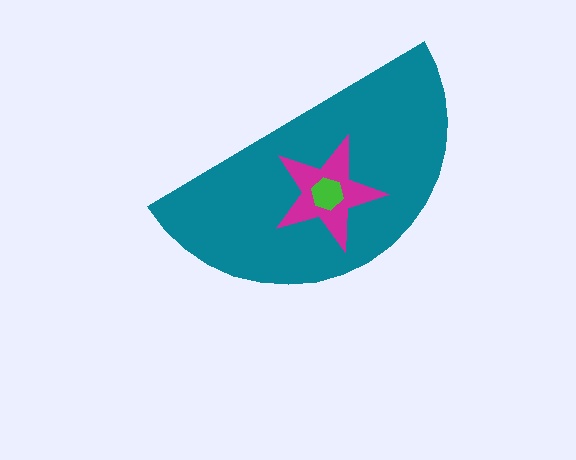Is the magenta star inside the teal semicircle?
Yes.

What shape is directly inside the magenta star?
The green hexagon.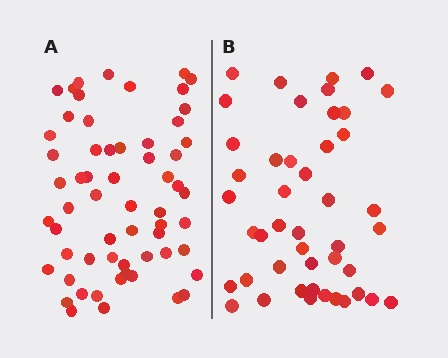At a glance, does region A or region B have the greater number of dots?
Region A (the left region) has more dots.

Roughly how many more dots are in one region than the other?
Region A has approximately 15 more dots than region B.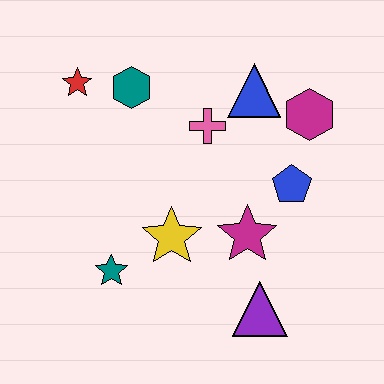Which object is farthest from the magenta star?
The red star is farthest from the magenta star.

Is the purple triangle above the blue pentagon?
No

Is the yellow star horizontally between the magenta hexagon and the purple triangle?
No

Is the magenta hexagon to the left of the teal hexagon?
No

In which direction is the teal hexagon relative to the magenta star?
The teal hexagon is above the magenta star.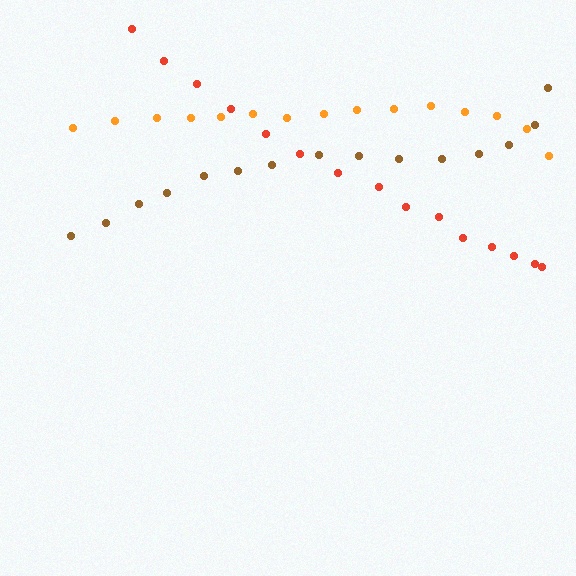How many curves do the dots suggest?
There are 3 distinct paths.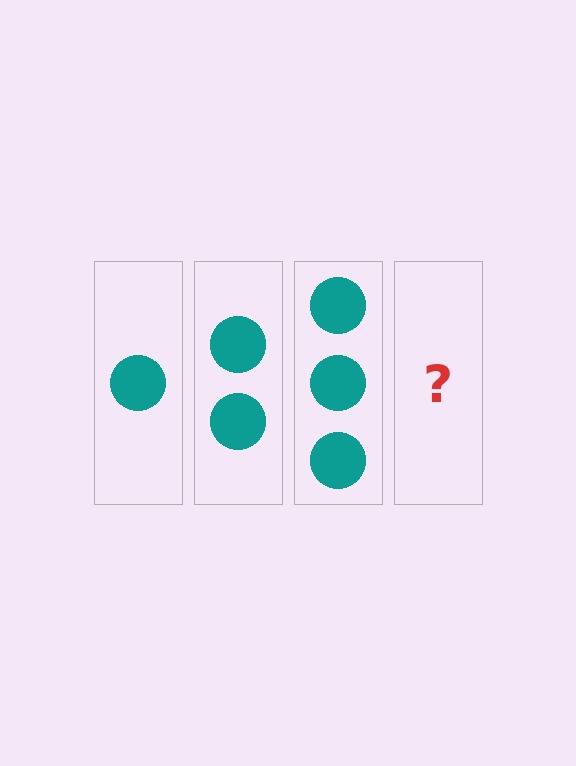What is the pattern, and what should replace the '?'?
The pattern is that each step adds one more circle. The '?' should be 4 circles.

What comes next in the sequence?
The next element should be 4 circles.